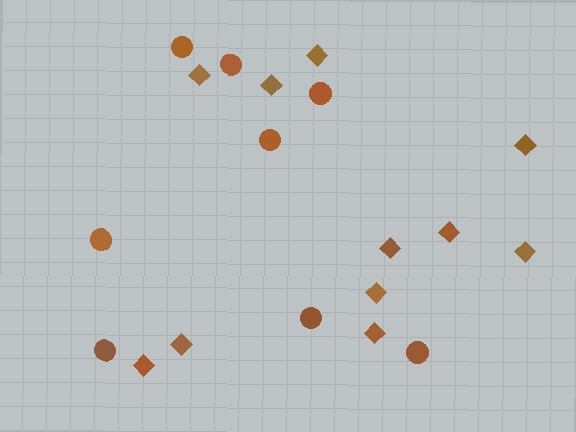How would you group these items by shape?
There are 2 groups: one group of circles (8) and one group of diamonds (11).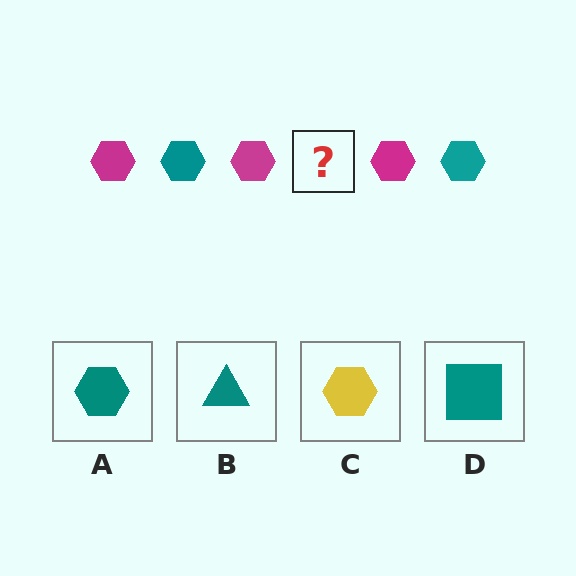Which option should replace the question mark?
Option A.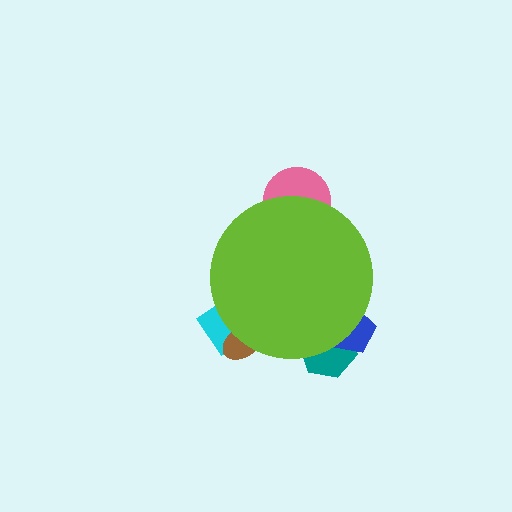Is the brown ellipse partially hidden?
Yes, the brown ellipse is partially hidden behind the lime circle.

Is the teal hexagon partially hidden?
Yes, the teal hexagon is partially hidden behind the lime circle.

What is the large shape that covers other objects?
A lime circle.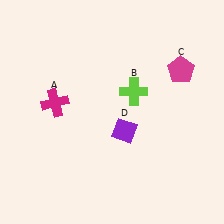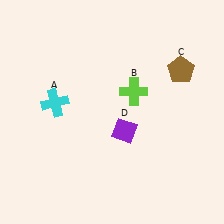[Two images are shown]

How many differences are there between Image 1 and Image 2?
There are 2 differences between the two images.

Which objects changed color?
A changed from magenta to cyan. C changed from magenta to brown.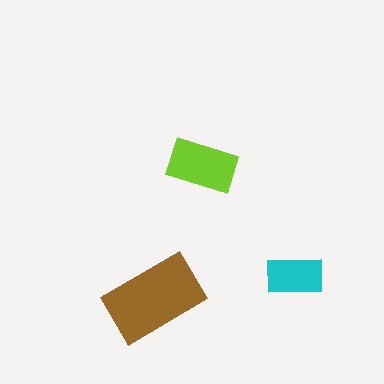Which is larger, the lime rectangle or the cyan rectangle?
The lime one.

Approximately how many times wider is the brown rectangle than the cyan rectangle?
About 1.5 times wider.